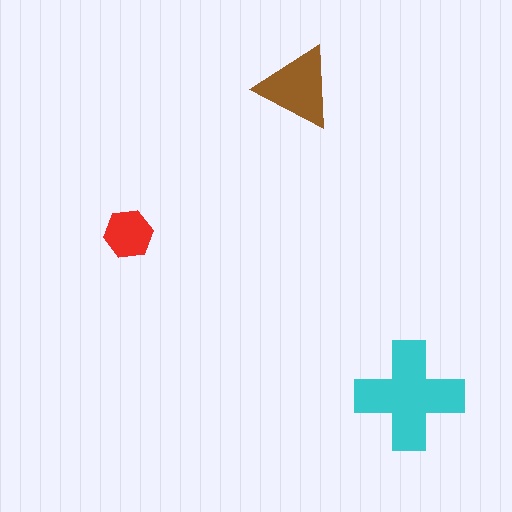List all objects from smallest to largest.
The red hexagon, the brown triangle, the cyan cross.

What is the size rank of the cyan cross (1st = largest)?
1st.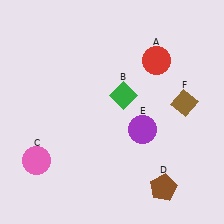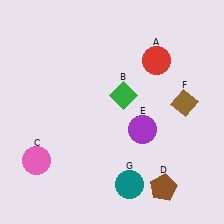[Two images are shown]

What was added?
A teal circle (G) was added in Image 2.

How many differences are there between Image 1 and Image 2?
There is 1 difference between the two images.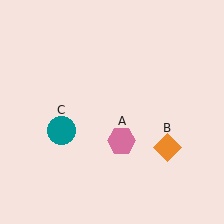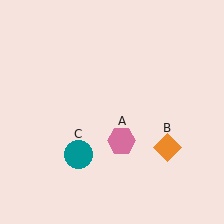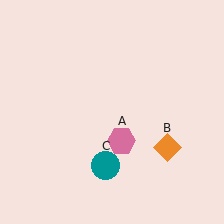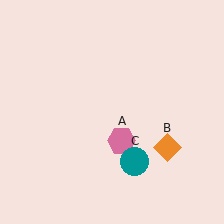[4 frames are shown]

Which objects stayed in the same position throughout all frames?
Pink hexagon (object A) and orange diamond (object B) remained stationary.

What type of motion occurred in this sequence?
The teal circle (object C) rotated counterclockwise around the center of the scene.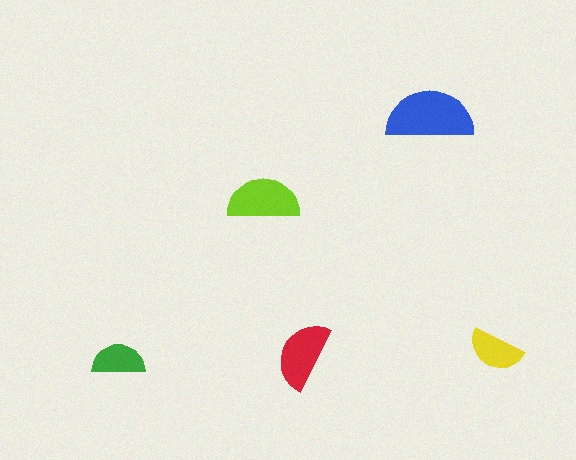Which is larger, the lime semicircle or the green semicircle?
The lime one.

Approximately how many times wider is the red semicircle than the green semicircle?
About 1.5 times wider.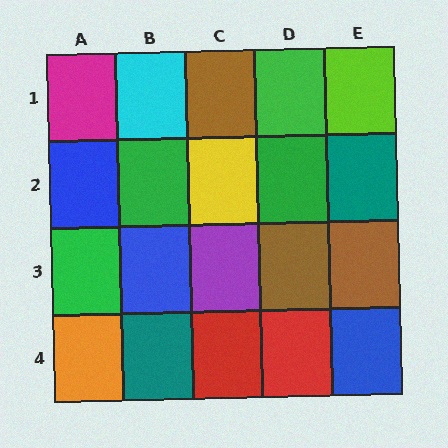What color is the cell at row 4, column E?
Blue.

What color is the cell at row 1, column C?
Brown.